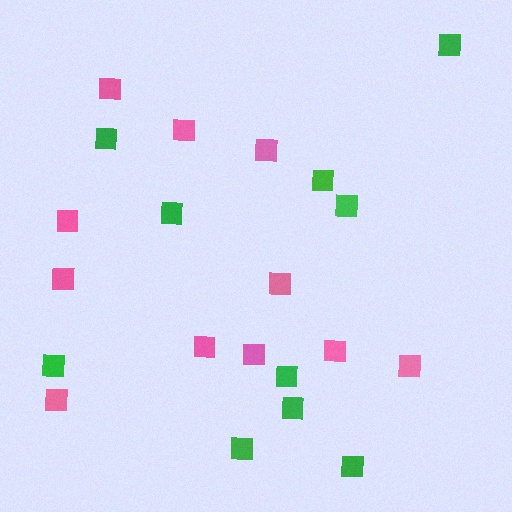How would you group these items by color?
There are 2 groups: one group of green squares (10) and one group of pink squares (11).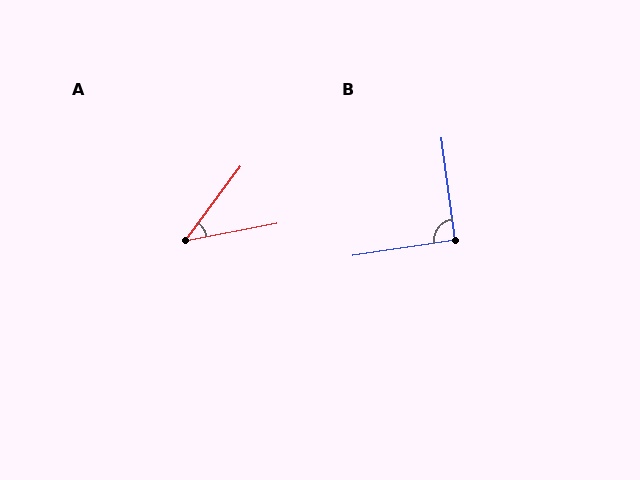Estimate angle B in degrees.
Approximately 91 degrees.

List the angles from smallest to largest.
A (43°), B (91°).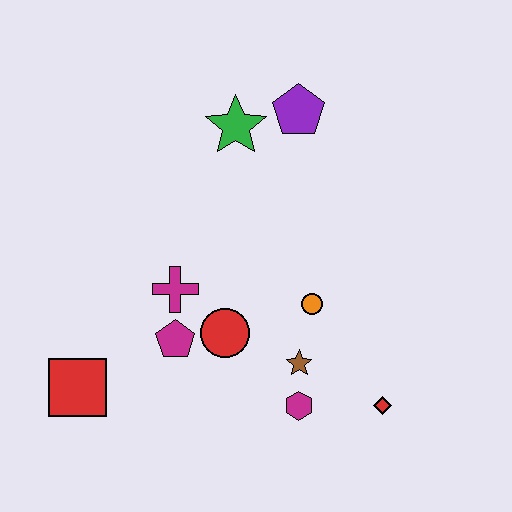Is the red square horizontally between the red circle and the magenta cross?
No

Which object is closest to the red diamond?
The magenta hexagon is closest to the red diamond.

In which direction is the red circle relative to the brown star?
The red circle is to the left of the brown star.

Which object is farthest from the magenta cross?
The red diamond is farthest from the magenta cross.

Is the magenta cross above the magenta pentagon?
Yes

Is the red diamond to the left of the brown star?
No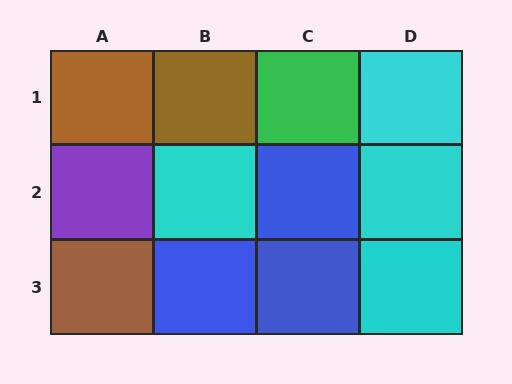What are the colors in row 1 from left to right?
Brown, brown, green, cyan.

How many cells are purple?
1 cell is purple.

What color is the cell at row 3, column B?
Blue.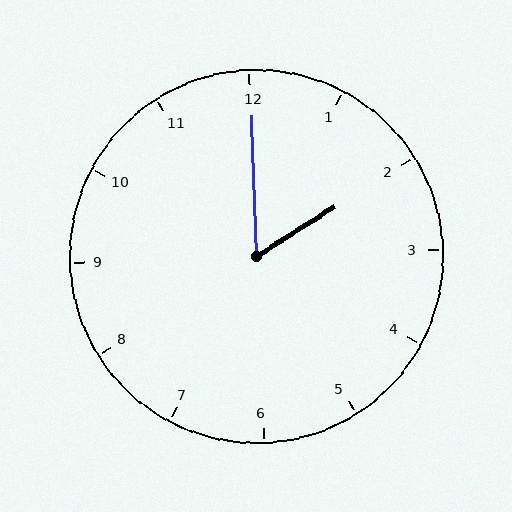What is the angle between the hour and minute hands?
Approximately 60 degrees.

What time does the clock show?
2:00.